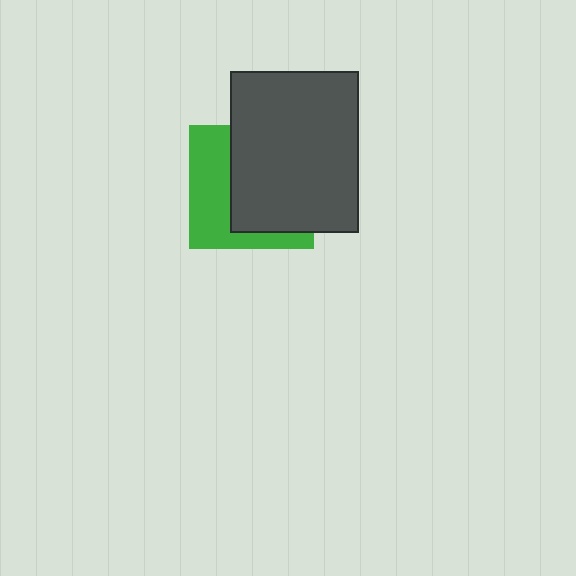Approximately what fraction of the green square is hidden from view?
Roughly 59% of the green square is hidden behind the dark gray rectangle.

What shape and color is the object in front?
The object in front is a dark gray rectangle.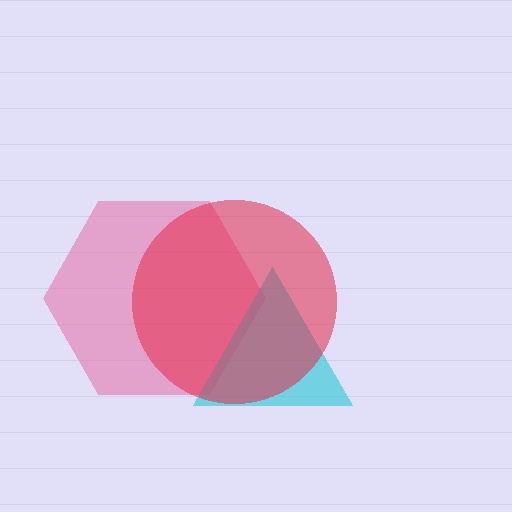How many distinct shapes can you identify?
There are 3 distinct shapes: a pink hexagon, a cyan triangle, a red circle.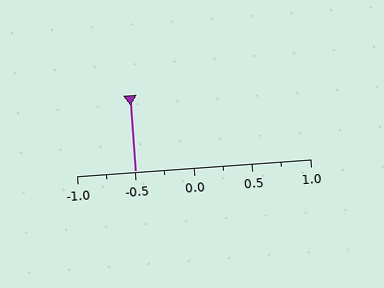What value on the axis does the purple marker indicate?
The marker indicates approximately -0.5.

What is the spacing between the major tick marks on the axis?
The major ticks are spaced 0.5 apart.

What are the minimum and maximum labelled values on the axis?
The axis runs from -1.0 to 1.0.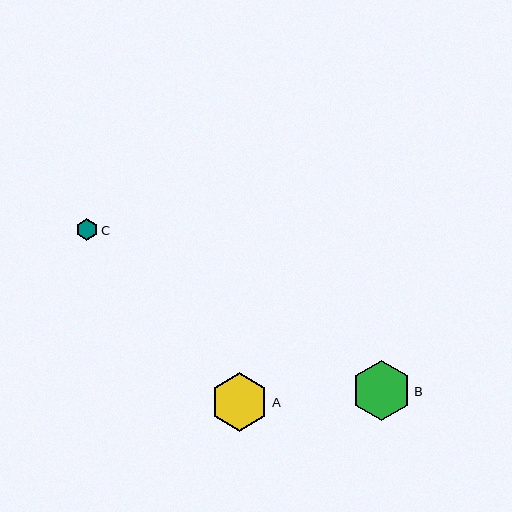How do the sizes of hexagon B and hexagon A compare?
Hexagon B and hexagon A are approximately the same size.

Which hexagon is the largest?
Hexagon B is the largest with a size of approximately 60 pixels.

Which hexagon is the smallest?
Hexagon C is the smallest with a size of approximately 21 pixels.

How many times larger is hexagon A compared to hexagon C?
Hexagon A is approximately 2.7 times the size of hexagon C.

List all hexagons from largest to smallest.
From largest to smallest: B, A, C.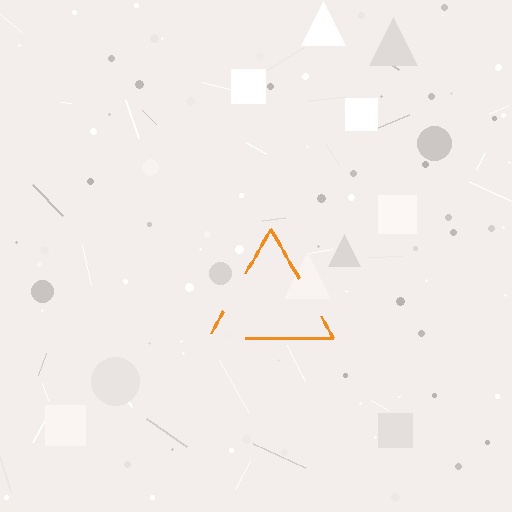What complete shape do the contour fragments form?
The contour fragments form a triangle.